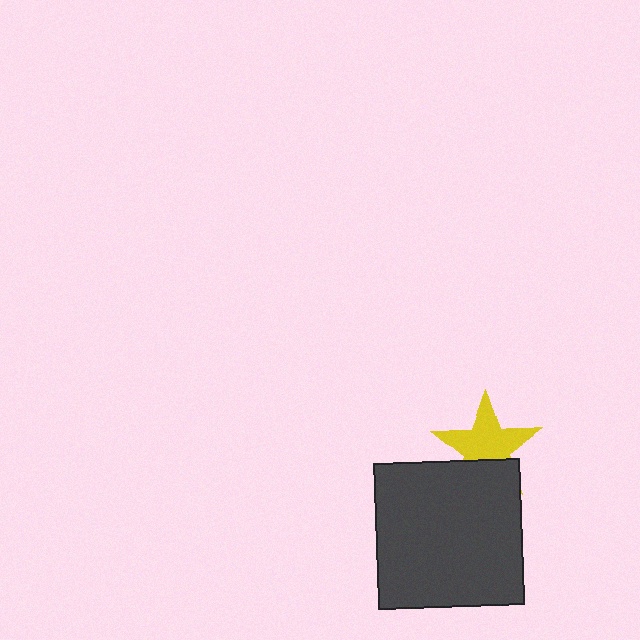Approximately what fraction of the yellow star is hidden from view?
Roughly 31% of the yellow star is hidden behind the dark gray square.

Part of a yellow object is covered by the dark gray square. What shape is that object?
It is a star.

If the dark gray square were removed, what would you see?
You would see the complete yellow star.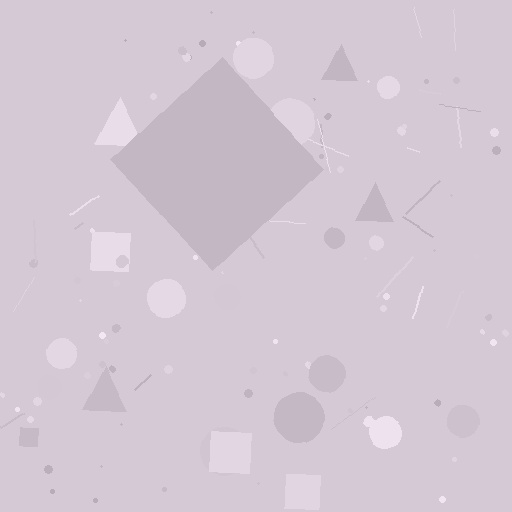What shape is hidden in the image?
A diamond is hidden in the image.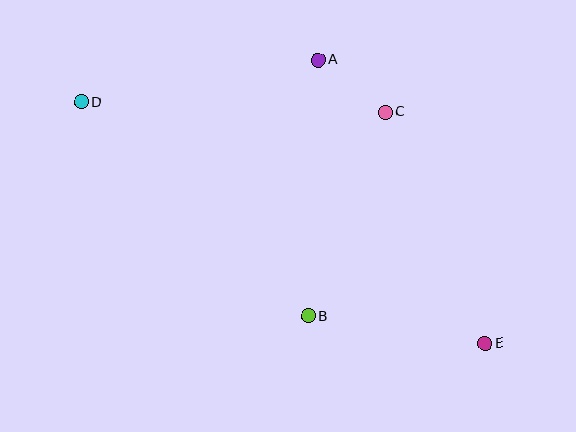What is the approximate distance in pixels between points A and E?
The distance between A and E is approximately 329 pixels.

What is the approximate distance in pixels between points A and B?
The distance between A and B is approximately 257 pixels.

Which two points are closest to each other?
Points A and C are closest to each other.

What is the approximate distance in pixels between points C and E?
The distance between C and E is approximately 252 pixels.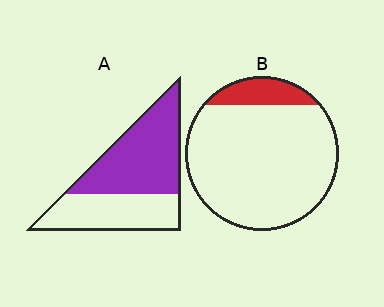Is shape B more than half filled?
No.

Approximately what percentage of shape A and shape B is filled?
A is approximately 60% and B is approximately 15%.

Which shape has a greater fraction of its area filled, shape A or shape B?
Shape A.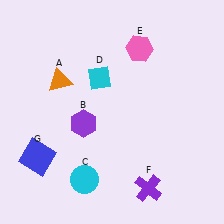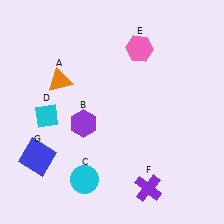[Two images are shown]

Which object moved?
The cyan diamond (D) moved left.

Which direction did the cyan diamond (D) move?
The cyan diamond (D) moved left.